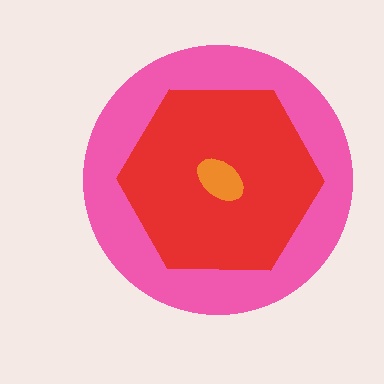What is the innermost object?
The orange ellipse.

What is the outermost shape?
The pink circle.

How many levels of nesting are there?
3.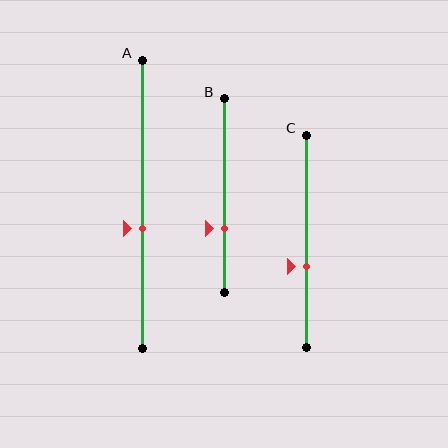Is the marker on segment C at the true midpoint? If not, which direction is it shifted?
No, the marker on segment C is shifted downward by about 12% of the segment length.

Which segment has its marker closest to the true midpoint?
Segment A has its marker closest to the true midpoint.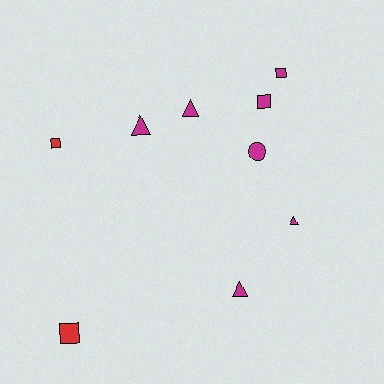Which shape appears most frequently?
Triangle, with 4 objects.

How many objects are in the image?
There are 9 objects.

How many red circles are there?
There are no red circles.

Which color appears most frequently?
Magenta, with 7 objects.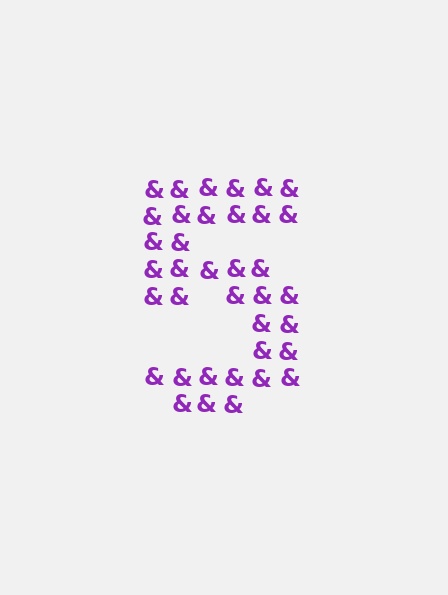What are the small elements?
The small elements are ampersands.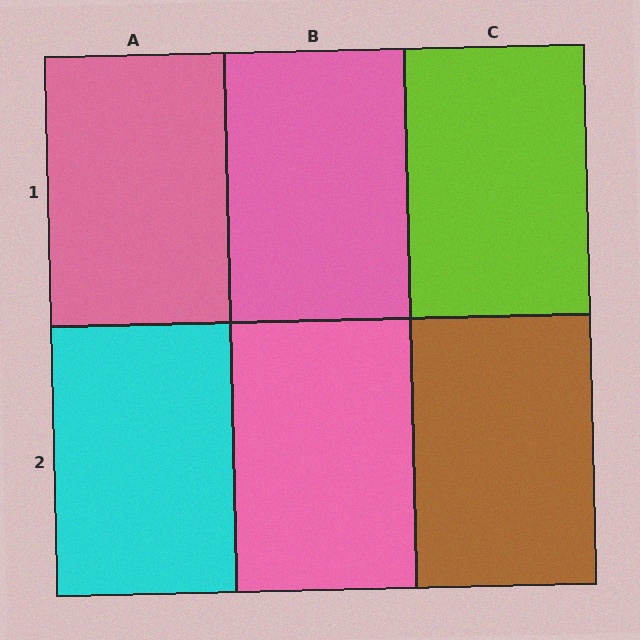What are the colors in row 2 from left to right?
Cyan, pink, brown.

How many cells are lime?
1 cell is lime.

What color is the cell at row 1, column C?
Lime.